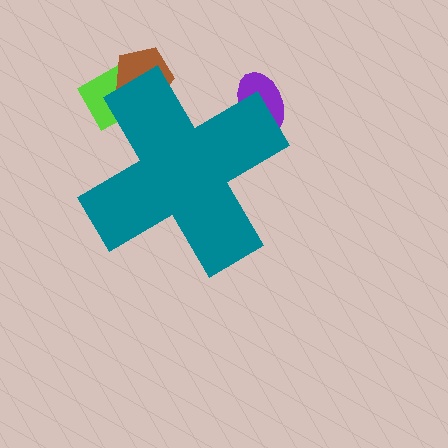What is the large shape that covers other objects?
A teal cross.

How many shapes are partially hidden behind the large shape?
3 shapes are partially hidden.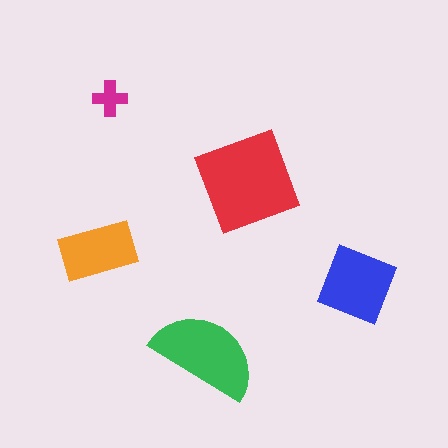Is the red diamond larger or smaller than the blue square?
Larger.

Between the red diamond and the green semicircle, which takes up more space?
The red diamond.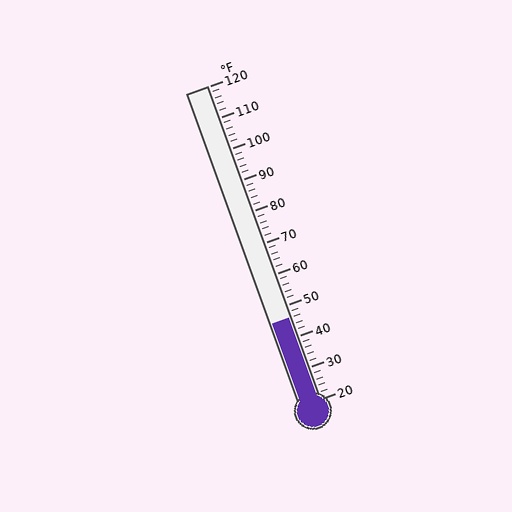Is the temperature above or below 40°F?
The temperature is above 40°F.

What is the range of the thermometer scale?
The thermometer scale ranges from 20°F to 120°F.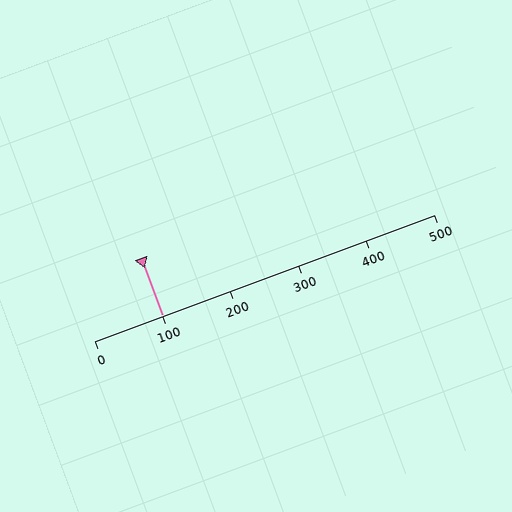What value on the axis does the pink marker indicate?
The marker indicates approximately 100.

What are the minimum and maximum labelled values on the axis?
The axis runs from 0 to 500.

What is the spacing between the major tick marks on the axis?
The major ticks are spaced 100 apart.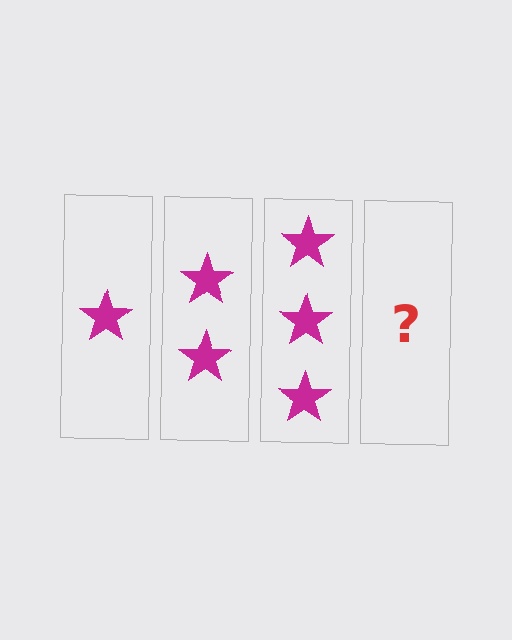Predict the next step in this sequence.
The next step is 4 stars.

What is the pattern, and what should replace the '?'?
The pattern is that each step adds one more star. The '?' should be 4 stars.